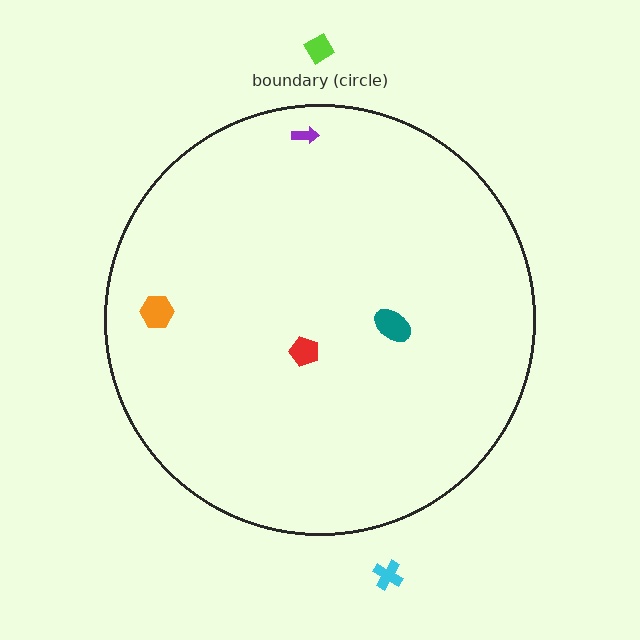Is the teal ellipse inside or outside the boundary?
Inside.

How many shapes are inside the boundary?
4 inside, 2 outside.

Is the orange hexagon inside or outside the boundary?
Inside.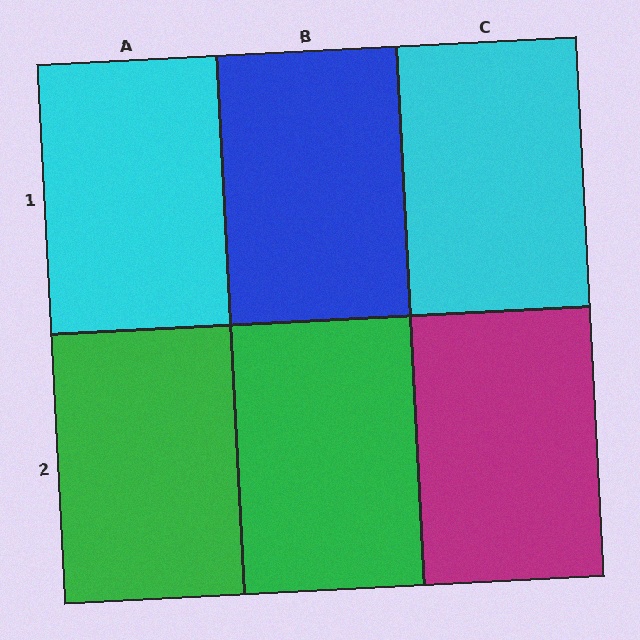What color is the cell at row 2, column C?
Magenta.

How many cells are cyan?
2 cells are cyan.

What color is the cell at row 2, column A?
Green.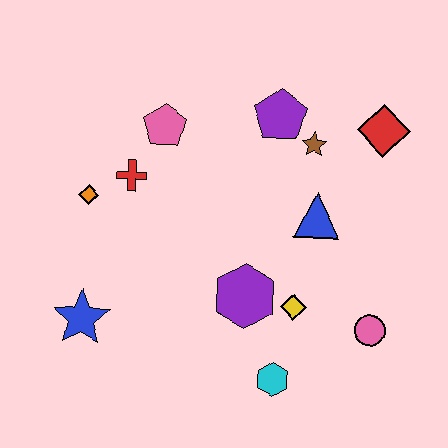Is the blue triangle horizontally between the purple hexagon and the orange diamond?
No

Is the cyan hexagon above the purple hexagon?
No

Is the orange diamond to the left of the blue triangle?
Yes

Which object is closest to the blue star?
The orange diamond is closest to the blue star.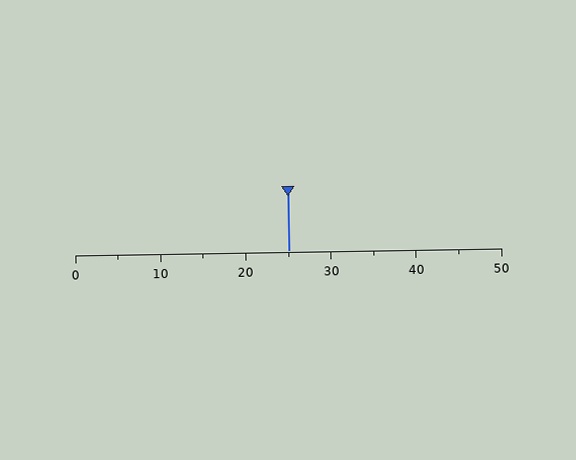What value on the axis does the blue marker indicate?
The marker indicates approximately 25.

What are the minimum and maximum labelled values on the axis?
The axis runs from 0 to 50.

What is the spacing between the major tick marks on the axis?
The major ticks are spaced 10 apart.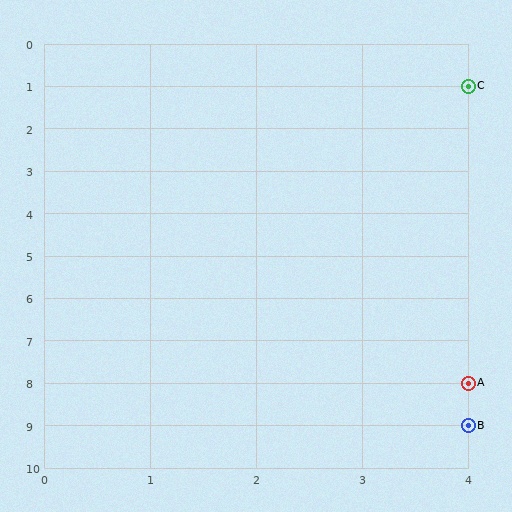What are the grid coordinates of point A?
Point A is at grid coordinates (4, 8).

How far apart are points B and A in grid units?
Points B and A are 1 row apart.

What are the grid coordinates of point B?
Point B is at grid coordinates (4, 9).